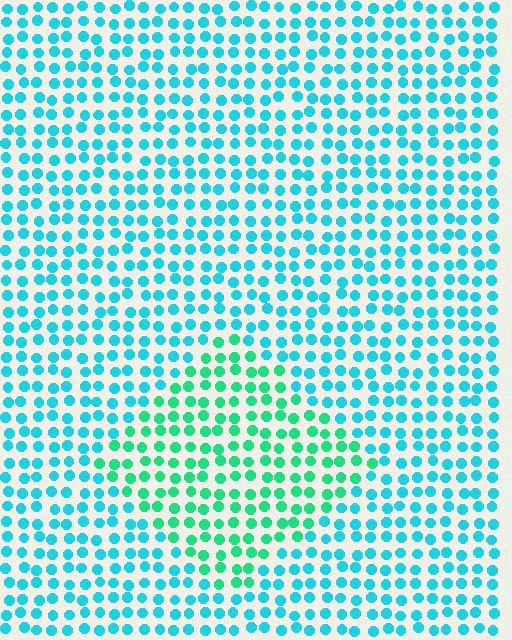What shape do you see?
I see a diamond.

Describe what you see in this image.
The image is filled with small cyan elements in a uniform arrangement. A diamond-shaped region is visible where the elements are tinted to a slightly different hue, forming a subtle color boundary.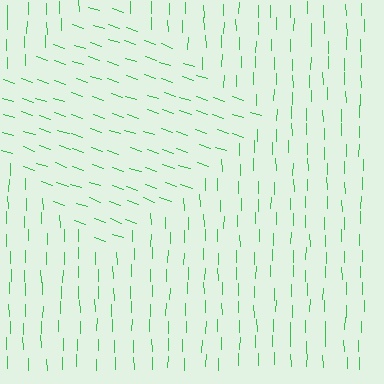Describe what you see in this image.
The image is filled with small green line segments. A diamond region in the image has lines oriented differently from the surrounding lines, creating a visible texture boundary.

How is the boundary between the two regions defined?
The boundary is defined purely by a change in line orientation (approximately 71 degrees difference). All lines are the same color and thickness.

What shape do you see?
I see a diamond.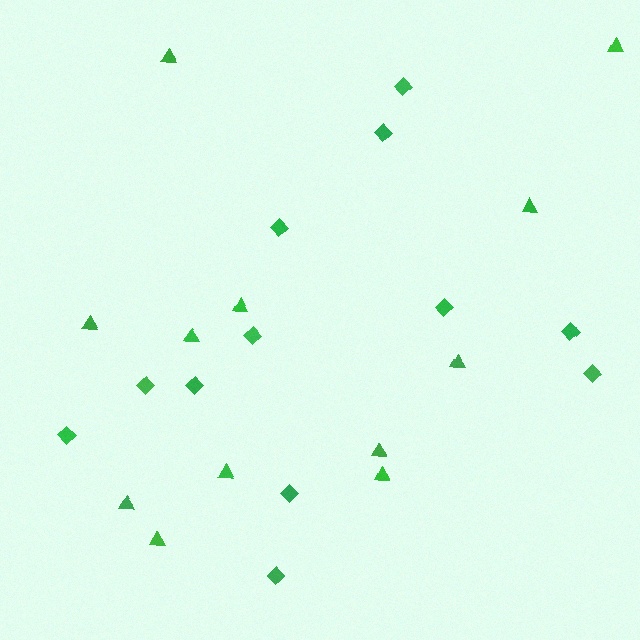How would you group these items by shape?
There are 2 groups: one group of diamonds (12) and one group of triangles (12).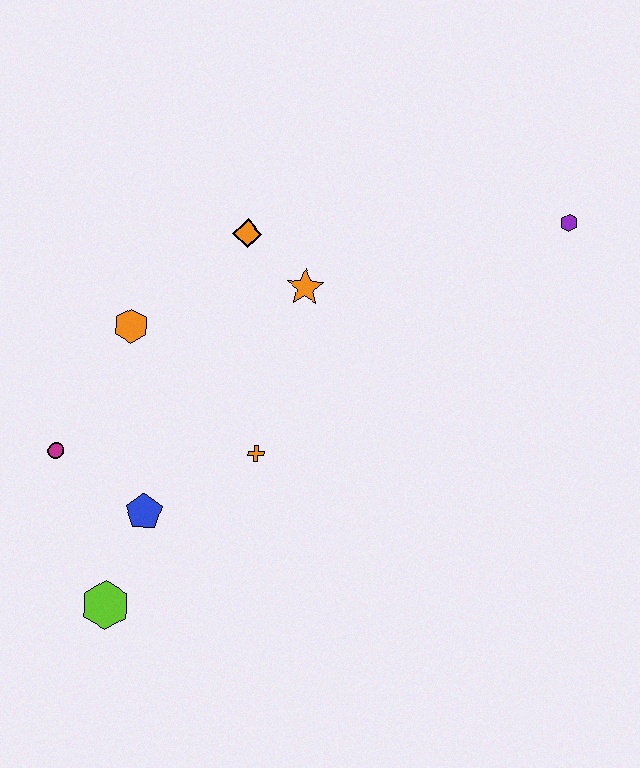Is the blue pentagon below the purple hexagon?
Yes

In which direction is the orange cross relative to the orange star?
The orange cross is below the orange star.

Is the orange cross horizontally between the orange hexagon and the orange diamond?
No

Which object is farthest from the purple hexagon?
The lime hexagon is farthest from the purple hexagon.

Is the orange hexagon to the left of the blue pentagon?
Yes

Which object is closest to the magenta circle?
The blue pentagon is closest to the magenta circle.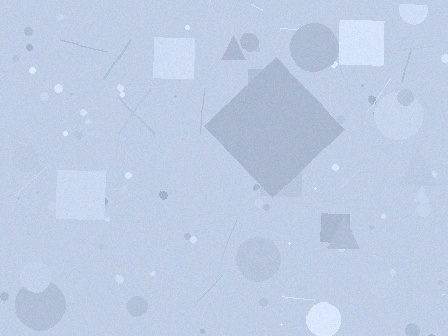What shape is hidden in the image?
A diamond is hidden in the image.